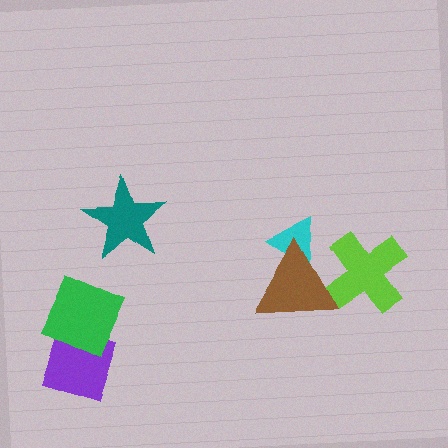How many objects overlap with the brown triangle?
2 objects overlap with the brown triangle.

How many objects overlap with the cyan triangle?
1 object overlaps with the cyan triangle.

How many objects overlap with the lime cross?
1 object overlaps with the lime cross.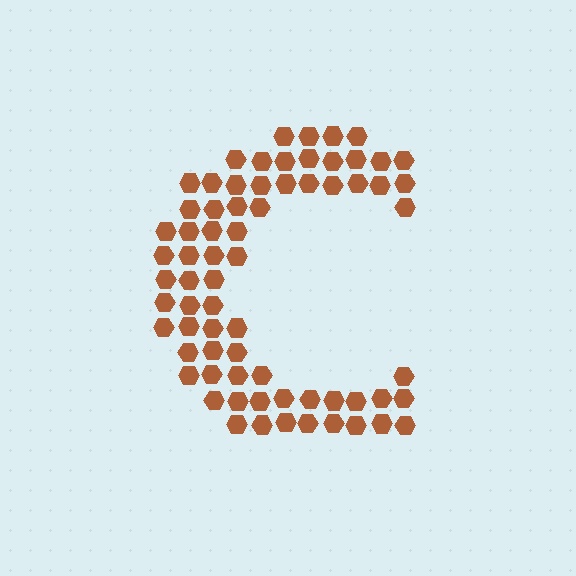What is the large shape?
The large shape is the letter C.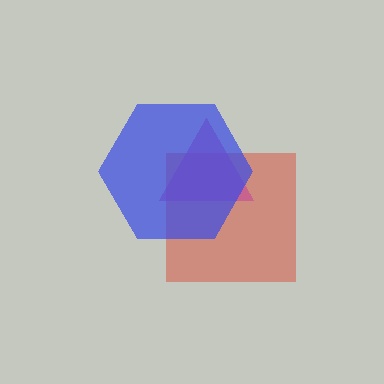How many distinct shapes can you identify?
There are 3 distinct shapes: a red square, a magenta triangle, a blue hexagon.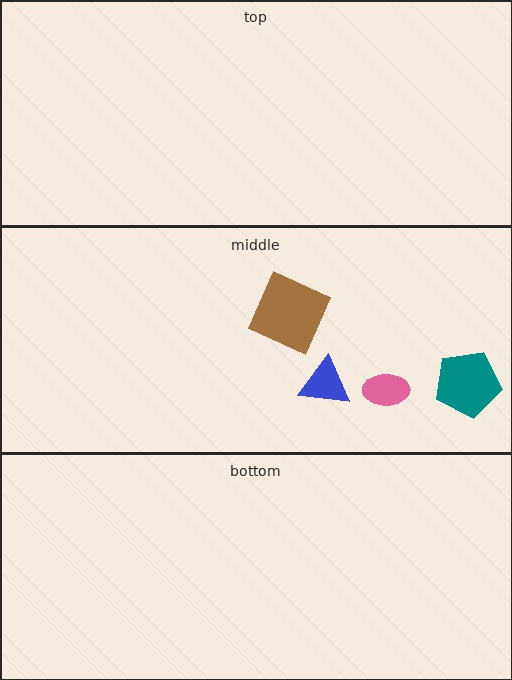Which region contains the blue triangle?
The middle region.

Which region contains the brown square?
The middle region.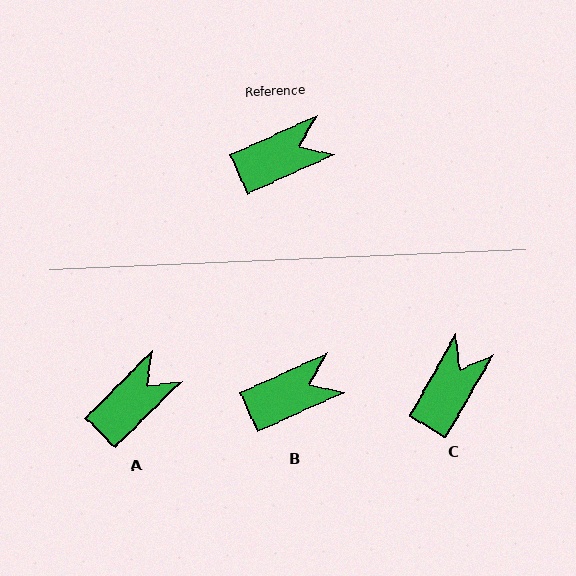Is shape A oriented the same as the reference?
No, it is off by about 21 degrees.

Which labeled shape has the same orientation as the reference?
B.